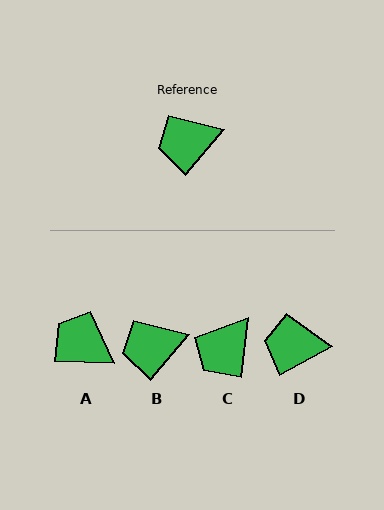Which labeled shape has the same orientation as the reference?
B.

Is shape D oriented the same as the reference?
No, it is off by about 22 degrees.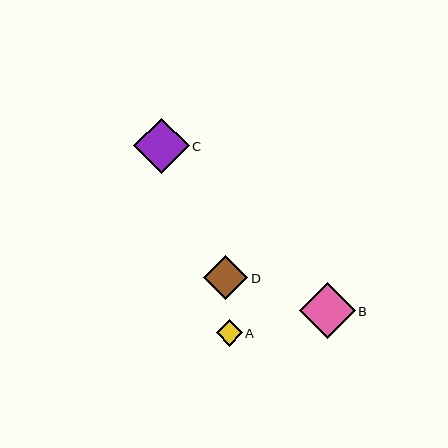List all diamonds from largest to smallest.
From largest to smallest: B, C, D, A.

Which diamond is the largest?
Diamond B is the largest with a size of approximately 56 pixels.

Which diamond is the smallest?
Diamond A is the smallest with a size of approximately 26 pixels.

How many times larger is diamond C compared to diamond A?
Diamond C is approximately 2.1 times the size of diamond A.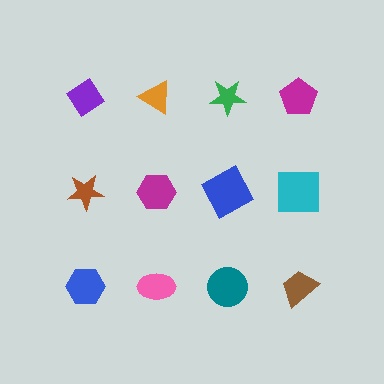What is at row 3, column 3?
A teal circle.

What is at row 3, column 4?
A brown trapezoid.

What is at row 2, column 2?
A magenta hexagon.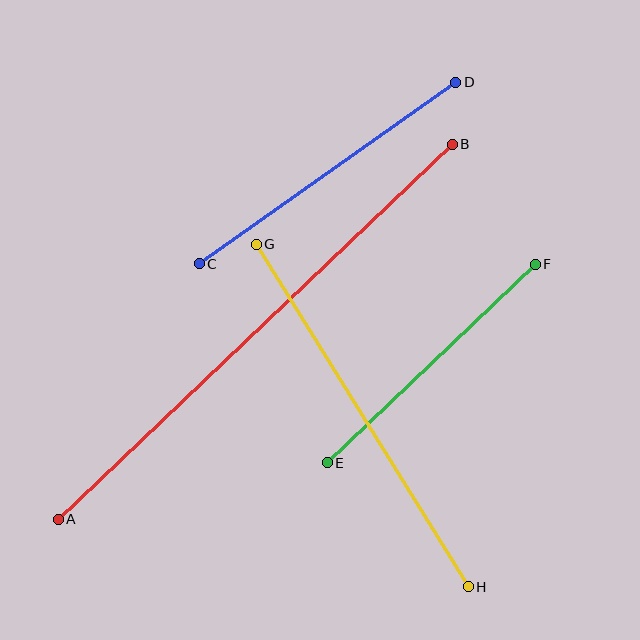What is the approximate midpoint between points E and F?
The midpoint is at approximately (431, 364) pixels.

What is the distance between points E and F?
The distance is approximately 288 pixels.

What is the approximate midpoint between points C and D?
The midpoint is at approximately (327, 173) pixels.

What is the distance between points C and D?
The distance is approximately 314 pixels.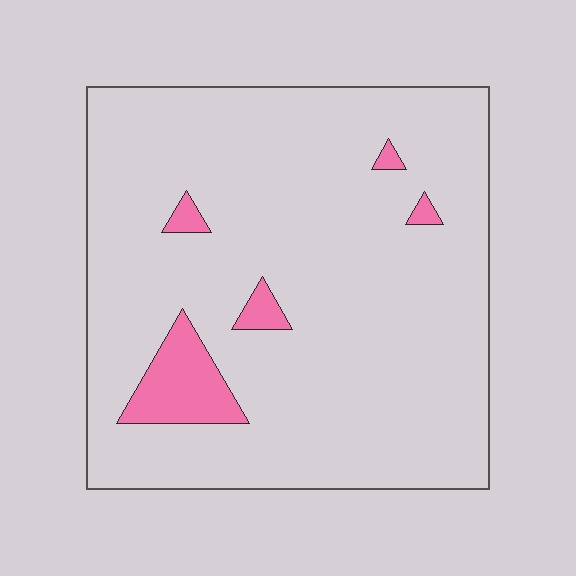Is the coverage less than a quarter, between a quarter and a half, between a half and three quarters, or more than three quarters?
Less than a quarter.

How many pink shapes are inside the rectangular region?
5.